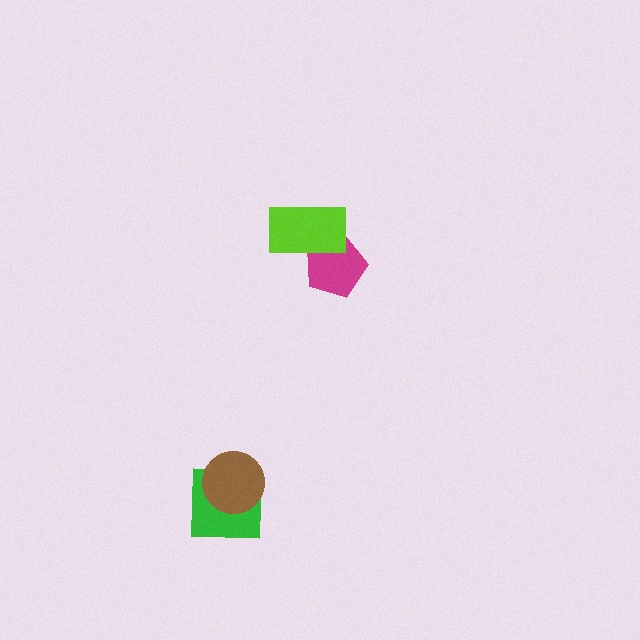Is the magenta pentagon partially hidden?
Yes, it is partially covered by another shape.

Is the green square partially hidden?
Yes, it is partially covered by another shape.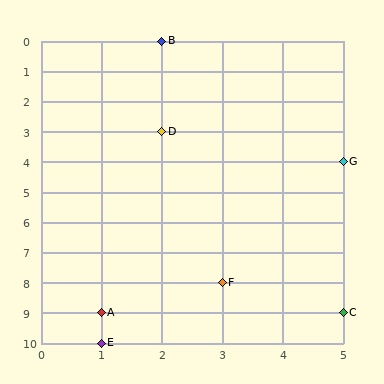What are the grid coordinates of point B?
Point B is at grid coordinates (2, 0).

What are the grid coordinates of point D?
Point D is at grid coordinates (2, 3).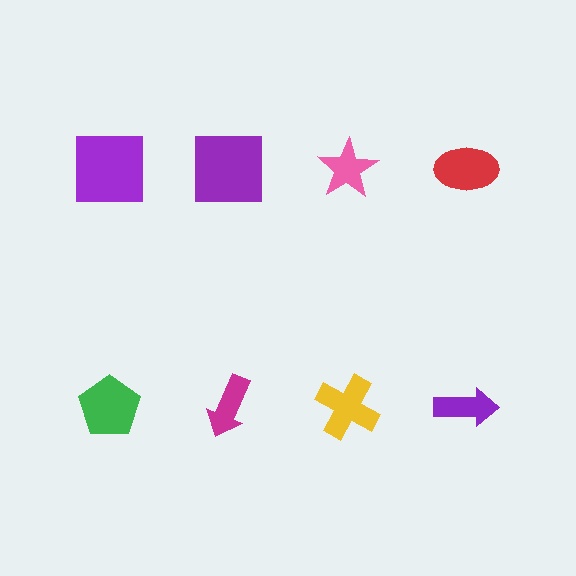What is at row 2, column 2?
A magenta arrow.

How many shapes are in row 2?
4 shapes.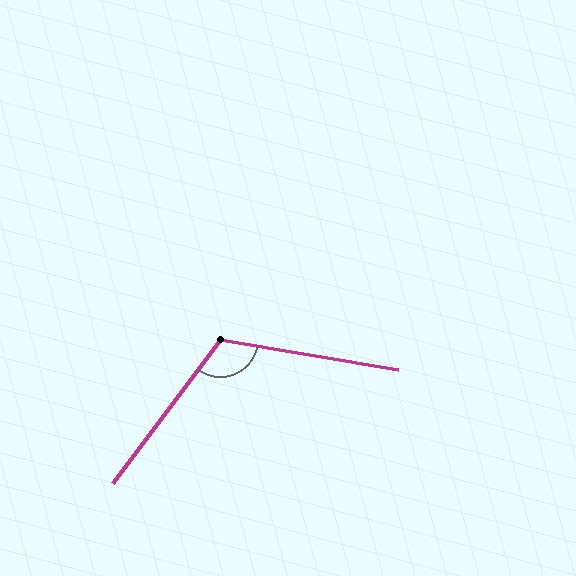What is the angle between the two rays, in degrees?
Approximately 118 degrees.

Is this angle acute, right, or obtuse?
It is obtuse.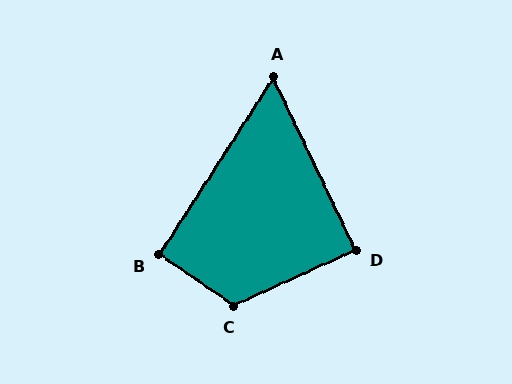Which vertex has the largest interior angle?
C, at approximately 121 degrees.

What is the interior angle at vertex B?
Approximately 91 degrees (approximately right).